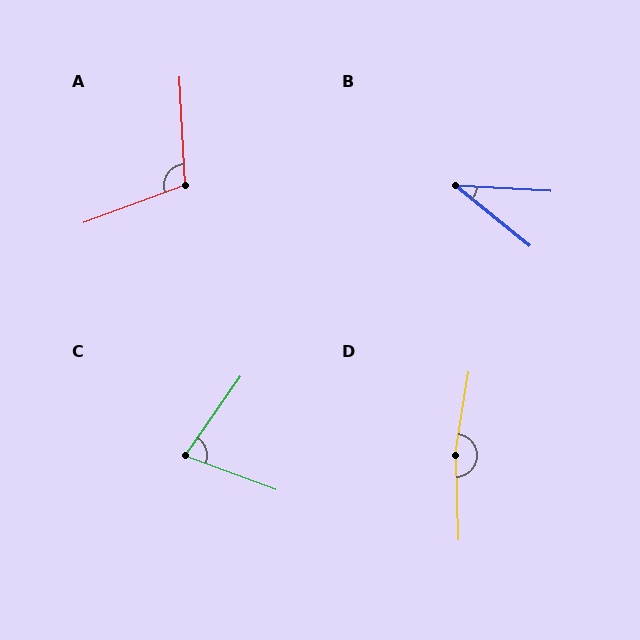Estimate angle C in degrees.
Approximately 76 degrees.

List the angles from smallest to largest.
B (36°), C (76°), A (108°), D (170°).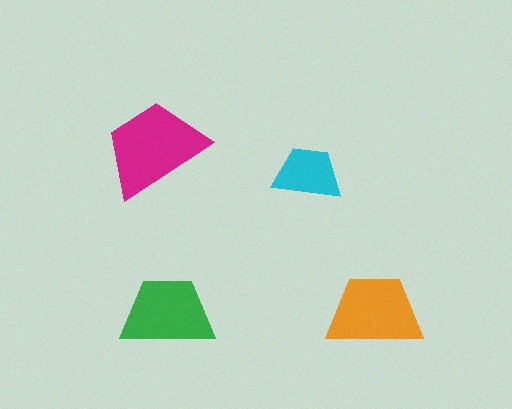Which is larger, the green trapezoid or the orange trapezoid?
The orange one.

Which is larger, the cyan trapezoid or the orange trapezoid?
The orange one.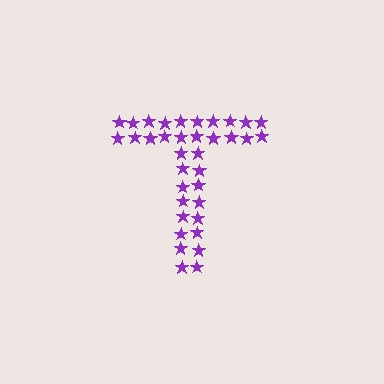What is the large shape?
The large shape is the letter T.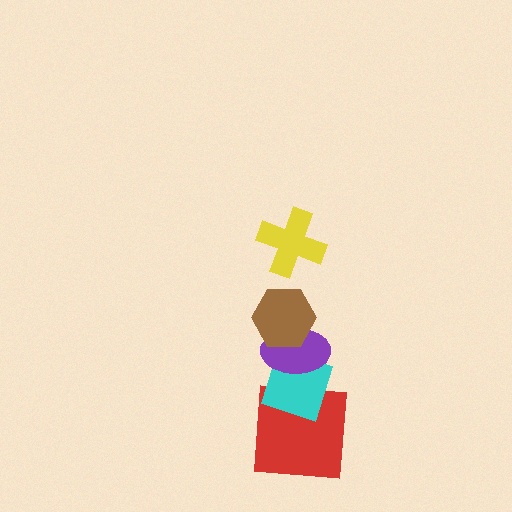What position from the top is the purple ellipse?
The purple ellipse is 3rd from the top.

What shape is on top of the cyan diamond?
The purple ellipse is on top of the cyan diamond.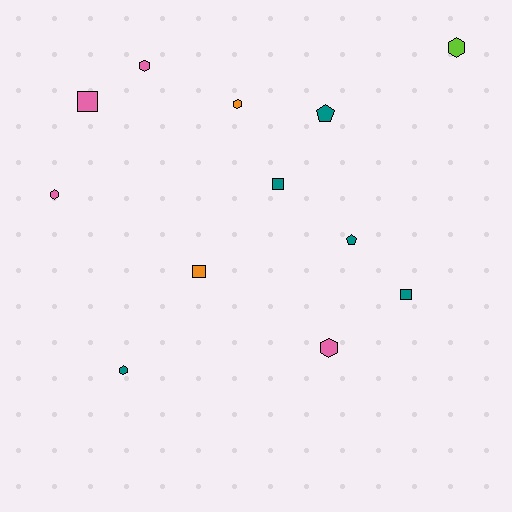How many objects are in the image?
There are 12 objects.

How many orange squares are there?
There is 1 orange square.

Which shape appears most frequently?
Hexagon, with 6 objects.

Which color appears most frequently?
Teal, with 5 objects.